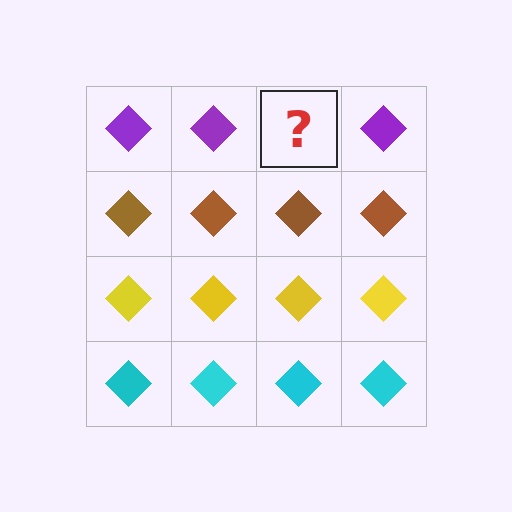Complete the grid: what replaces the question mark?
The question mark should be replaced with a purple diamond.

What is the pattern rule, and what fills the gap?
The rule is that each row has a consistent color. The gap should be filled with a purple diamond.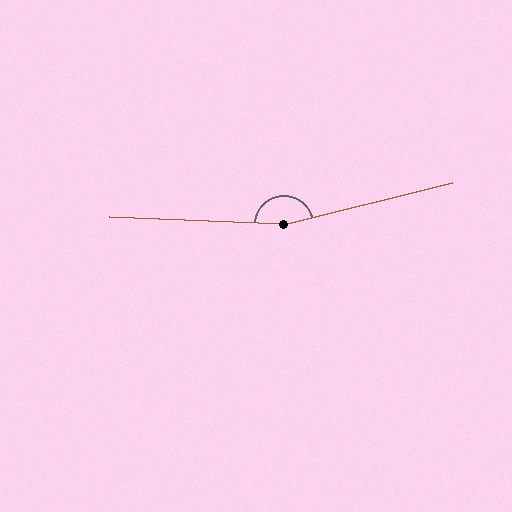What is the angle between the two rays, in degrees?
Approximately 164 degrees.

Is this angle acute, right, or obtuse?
It is obtuse.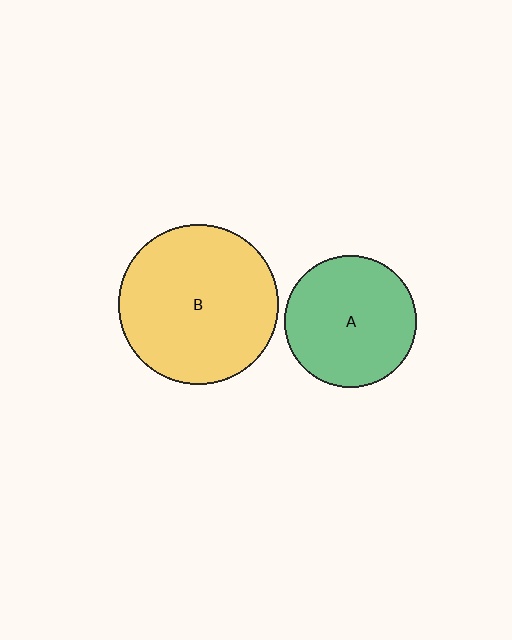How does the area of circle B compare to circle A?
Approximately 1.5 times.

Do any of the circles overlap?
No, none of the circles overlap.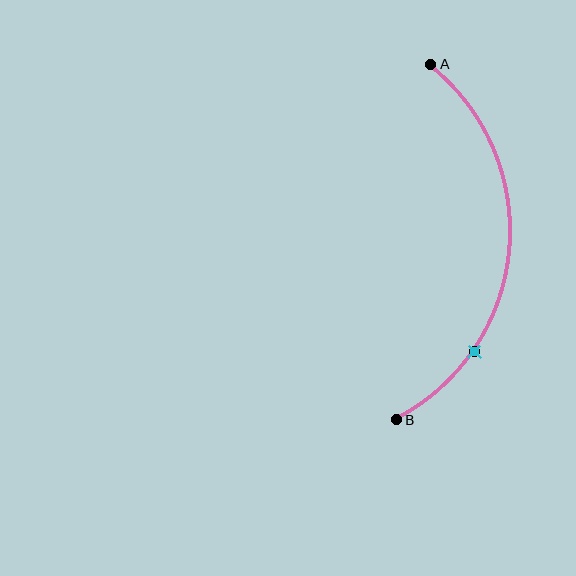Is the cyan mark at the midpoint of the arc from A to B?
No. The cyan mark lies on the arc but is closer to endpoint B. The arc midpoint would be at the point on the curve equidistant along the arc from both A and B.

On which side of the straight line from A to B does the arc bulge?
The arc bulges to the right of the straight line connecting A and B.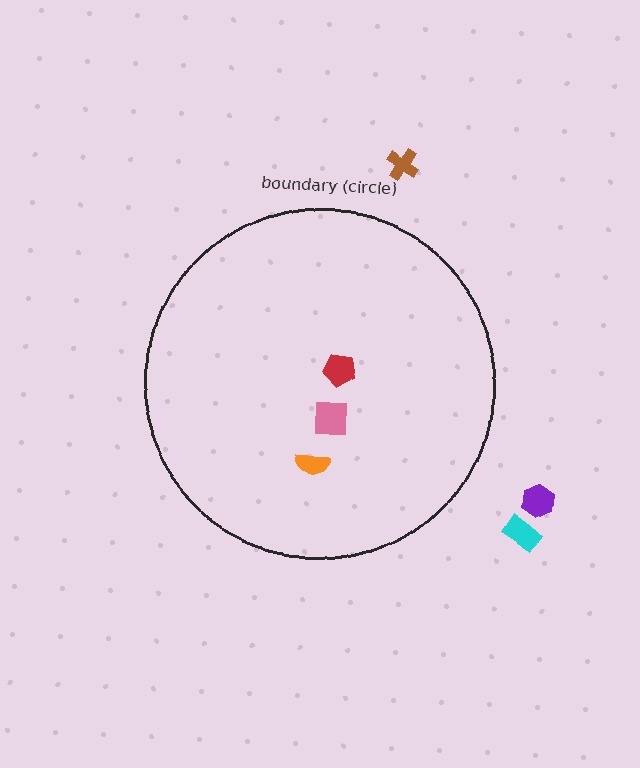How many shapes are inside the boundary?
3 inside, 3 outside.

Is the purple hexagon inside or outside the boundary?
Outside.